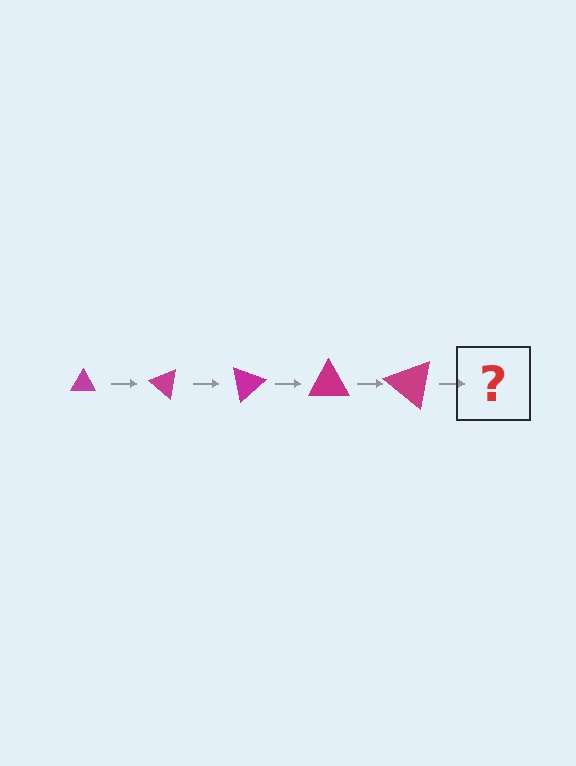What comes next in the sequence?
The next element should be a triangle, larger than the previous one and rotated 200 degrees from the start.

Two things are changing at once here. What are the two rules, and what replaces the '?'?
The two rules are that the triangle grows larger each step and it rotates 40 degrees each step. The '?' should be a triangle, larger than the previous one and rotated 200 degrees from the start.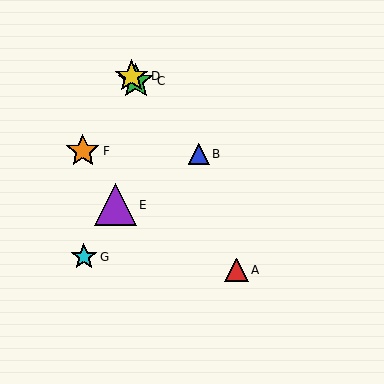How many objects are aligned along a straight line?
3 objects (B, C, D) are aligned along a straight line.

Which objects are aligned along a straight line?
Objects B, C, D are aligned along a straight line.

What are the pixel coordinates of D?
Object D is at (132, 76).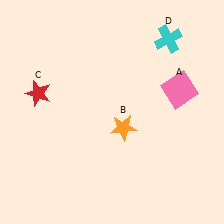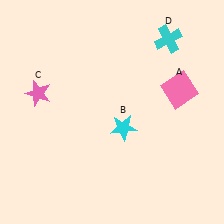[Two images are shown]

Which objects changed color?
B changed from orange to cyan. C changed from red to pink.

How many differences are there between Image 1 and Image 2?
There are 2 differences between the two images.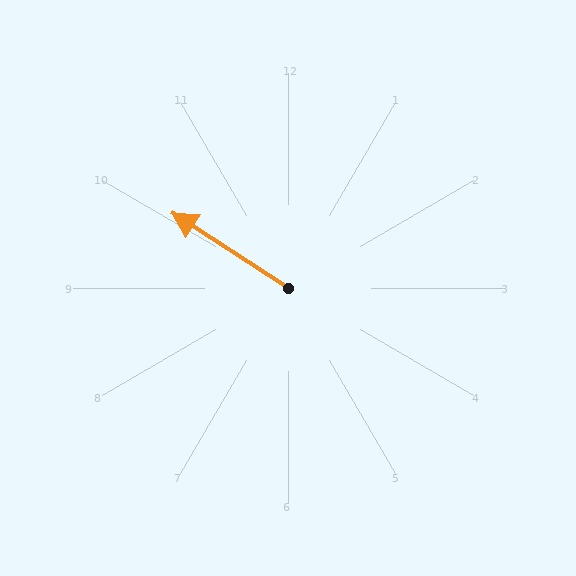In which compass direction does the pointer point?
Northwest.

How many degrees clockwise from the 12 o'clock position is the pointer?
Approximately 303 degrees.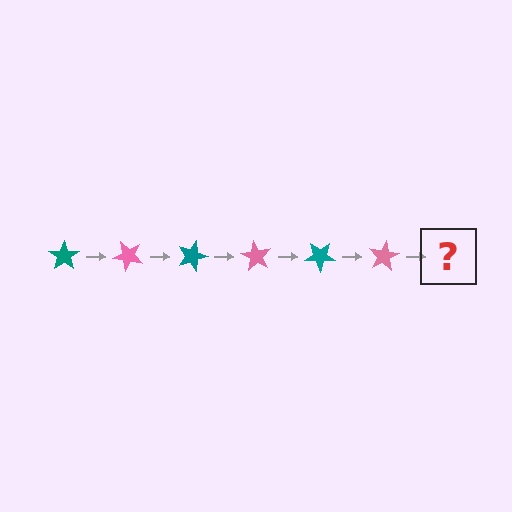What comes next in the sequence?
The next element should be a teal star, rotated 270 degrees from the start.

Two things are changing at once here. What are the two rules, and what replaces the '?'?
The two rules are that it rotates 45 degrees each step and the color cycles through teal and pink. The '?' should be a teal star, rotated 270 degrees from the start.